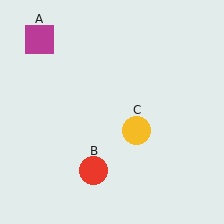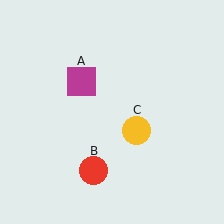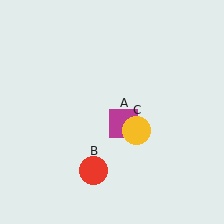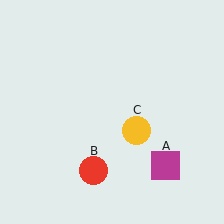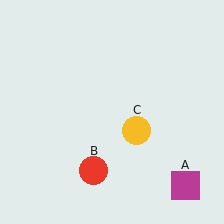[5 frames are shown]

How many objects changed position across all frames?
1 object changed position: magenta square (object A).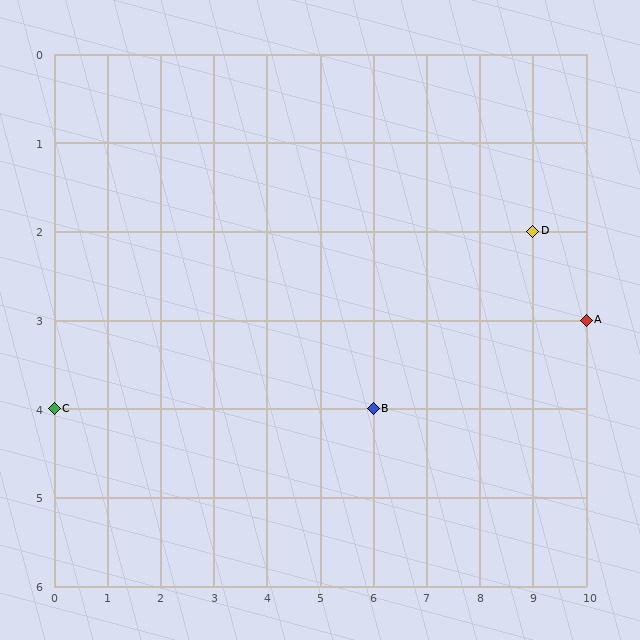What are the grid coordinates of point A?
Point A is at grid coordinates (10, 3).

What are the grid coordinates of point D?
Point D is at grid coordinates (9, 2).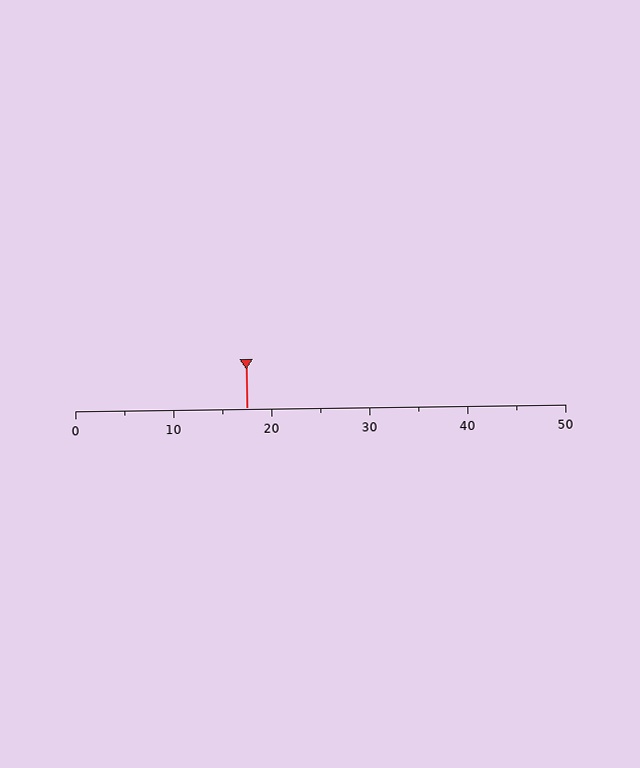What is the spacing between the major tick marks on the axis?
The major ticks are spaced 10 apart.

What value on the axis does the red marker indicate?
The marker indicates approximately 17.5.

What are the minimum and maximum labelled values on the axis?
The axis runs from 0 to 50.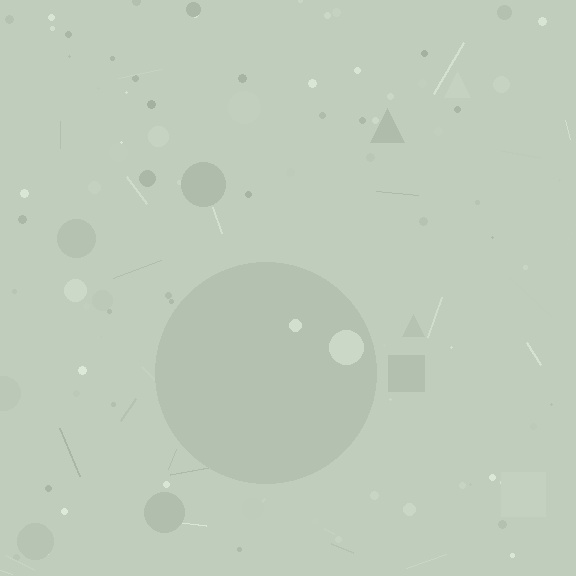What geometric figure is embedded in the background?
A circle is embedded in the background.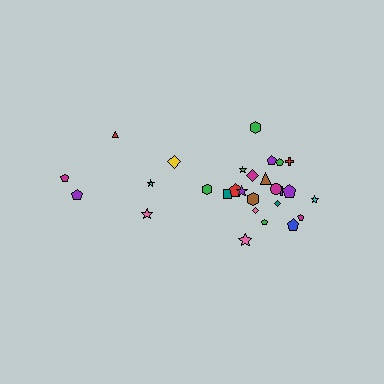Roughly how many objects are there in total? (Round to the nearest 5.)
Roughly 30 objects in total.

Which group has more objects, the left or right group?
The right group.